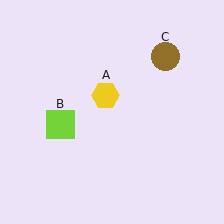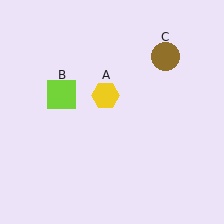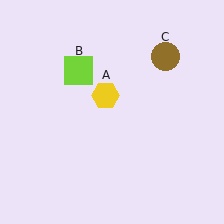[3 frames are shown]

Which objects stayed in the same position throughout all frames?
Yellow hexagon (object A) and brown circle (object C) remained stationary.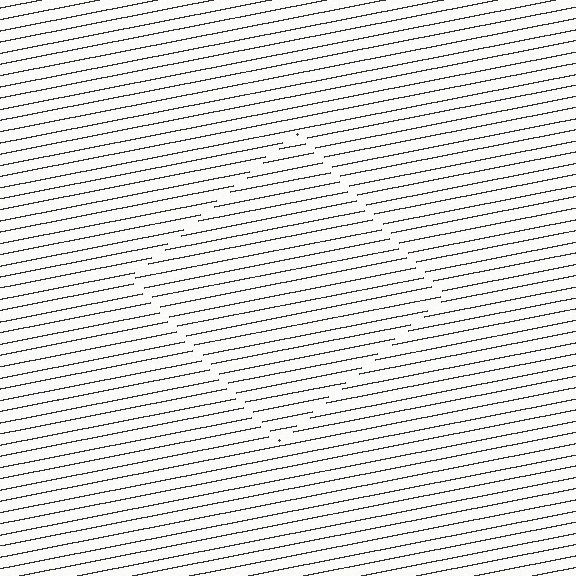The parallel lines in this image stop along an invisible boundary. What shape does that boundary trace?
An illusory square. The interior of the shape contains the same grating, shifted by half a period — the contour is defined by the phase discontinuity where line-ends from the inner and outer gratings abut.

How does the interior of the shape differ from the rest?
The interior of the shape contains the same grating, shifted by half a period — the contour is defined by the phase discontinuity where line-ends from the inner and outer gratings abut.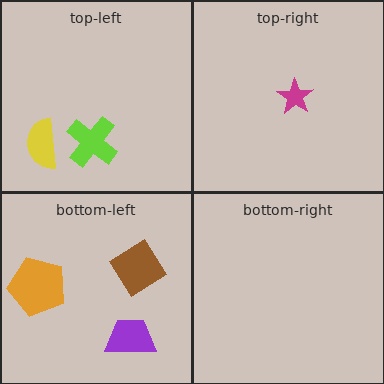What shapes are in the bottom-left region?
The orange pentagon, the brown diamond, the purple trapezoid.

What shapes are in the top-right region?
The magenta star.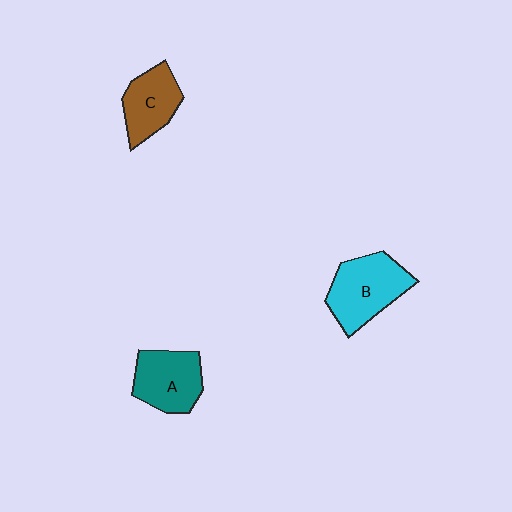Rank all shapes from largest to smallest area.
From largest to smallest: B (cyan), A (teal), C (brown).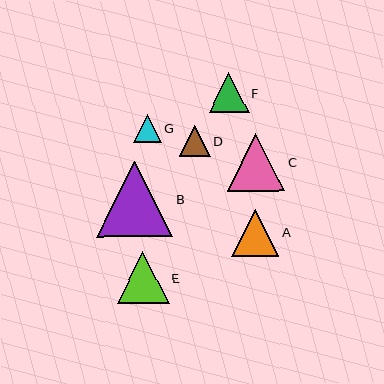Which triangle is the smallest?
Triangle G is the smallest with a size of approximately 27 pixels.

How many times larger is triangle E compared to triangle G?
Triangle E is approximately 1.9 times the size of triangle G.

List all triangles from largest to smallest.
From largest to smallest: B, C, E, A, F, D, G.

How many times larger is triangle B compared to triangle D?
Triangle B is approximately 2.5 times the size of triangle D.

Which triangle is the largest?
Triangle B is the largest with a size of approximately 76 pixels.